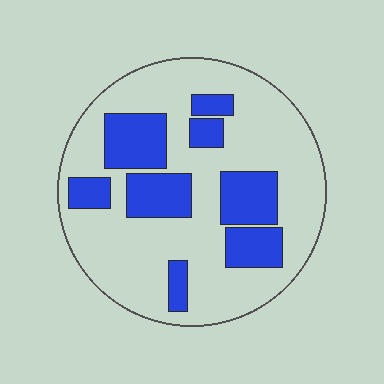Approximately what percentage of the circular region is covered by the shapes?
Approximately 30%.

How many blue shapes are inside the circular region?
8.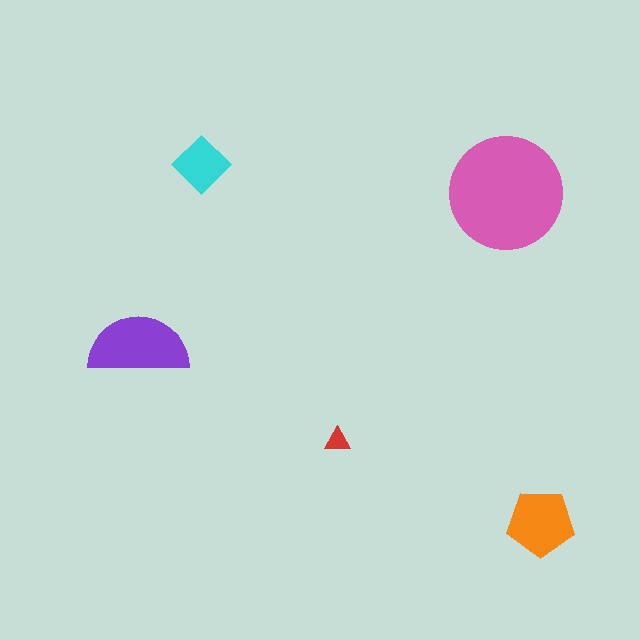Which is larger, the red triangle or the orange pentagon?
The orange pentagon.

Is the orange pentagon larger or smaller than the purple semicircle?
Smaller.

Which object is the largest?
The pink circle.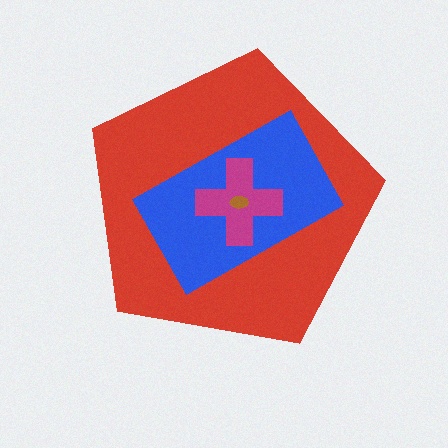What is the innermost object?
The brown ellipse.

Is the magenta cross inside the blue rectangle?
Yes.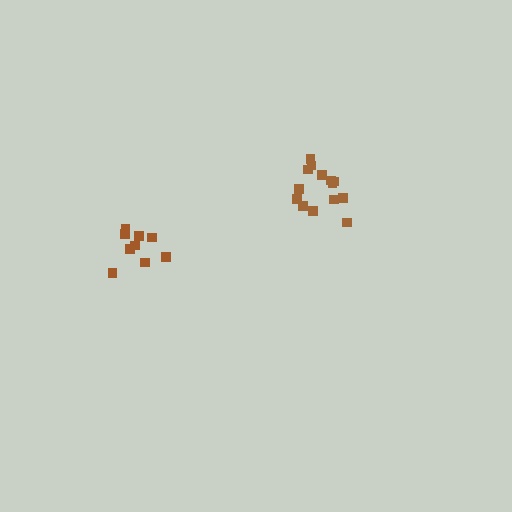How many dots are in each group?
Group 1: 9 dots, Group 2: 14 dots (23 total).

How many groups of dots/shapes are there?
There are 2 groups.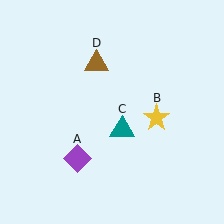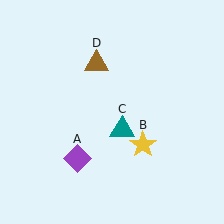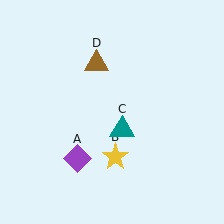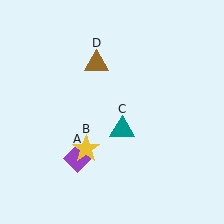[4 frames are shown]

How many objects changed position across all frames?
1 object changed position: yellow star (object B).